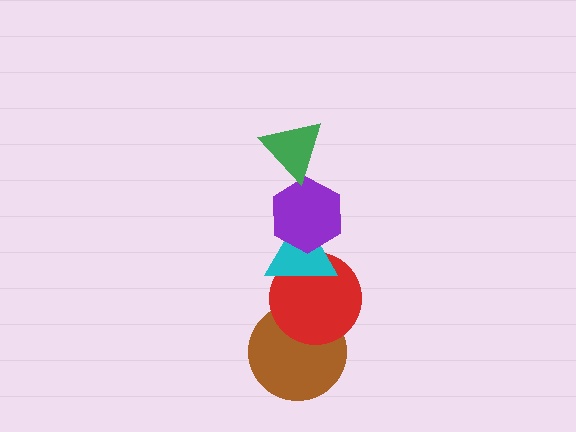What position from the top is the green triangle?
The green triangle is 1st from the top.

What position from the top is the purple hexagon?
The purple hexagon is 2nd from the top.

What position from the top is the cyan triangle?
The cyan triangle is 3rd from the top.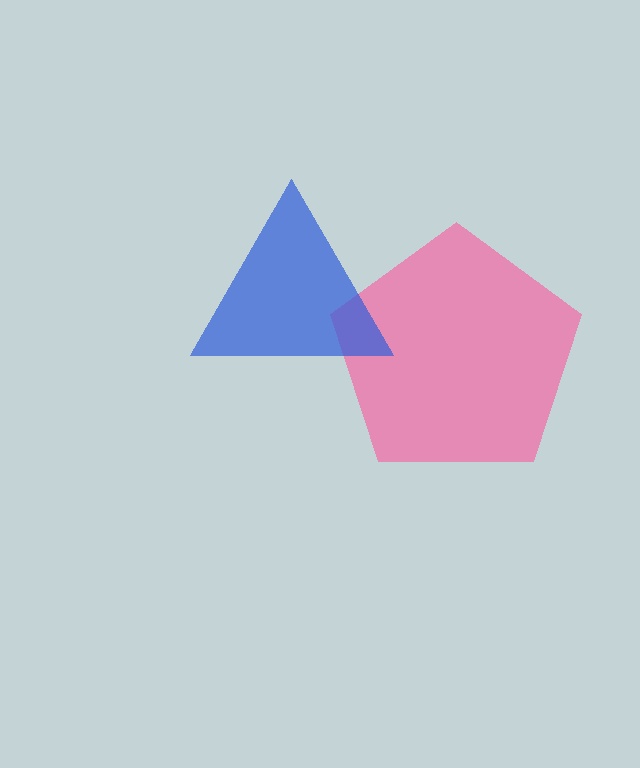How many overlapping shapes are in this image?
There are 2 overlapping shapes in the image.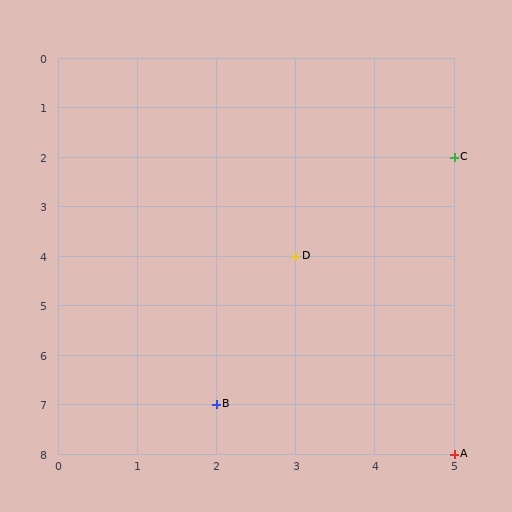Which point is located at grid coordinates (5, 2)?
Point C is at (5, 2).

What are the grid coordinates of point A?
Point A is at grid coordinates (5, 8).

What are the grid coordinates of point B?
Point B is at grid coordinates (2, 7).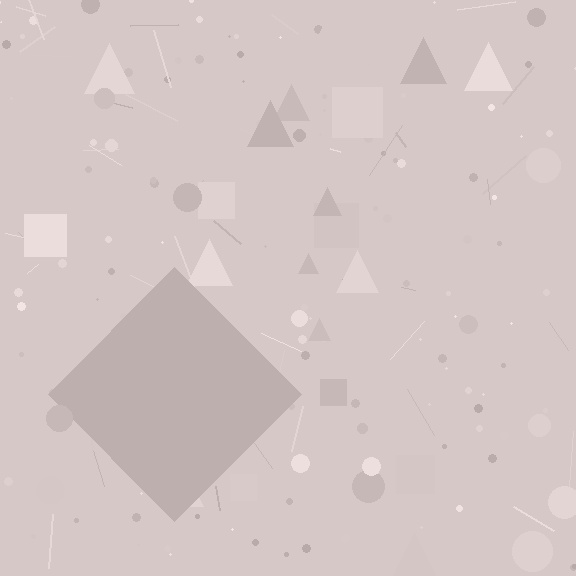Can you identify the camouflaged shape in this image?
The camouflaged shape is a diamond.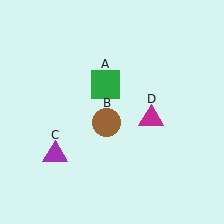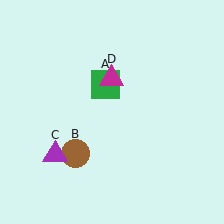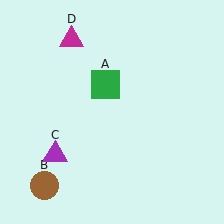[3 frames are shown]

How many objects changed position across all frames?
2 objects changed position: brown circle (object B), magenta triangle (object D).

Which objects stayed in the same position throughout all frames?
Green square (object A) and purple triangle (object C) remained stationary.